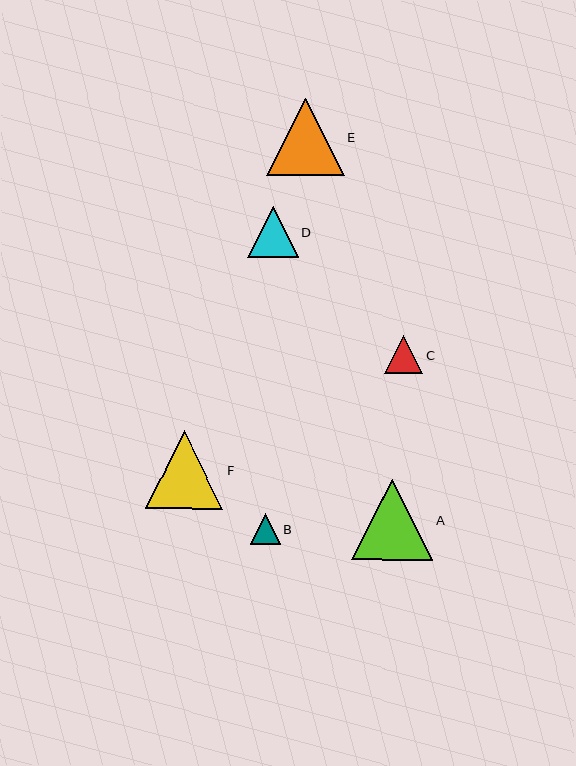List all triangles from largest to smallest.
From largest to smallest: A, E, F, D, C, B.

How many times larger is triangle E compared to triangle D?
Triangle E is approximately 1.5 times the size of triangle D.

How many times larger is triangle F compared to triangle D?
Triangle F is approximately 1.5 times the size of triangle D.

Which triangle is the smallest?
Triangle B is the smallest with a size of approximately 30 pixels.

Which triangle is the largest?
Triangle A is the largest with a size of approximately 81 pixels.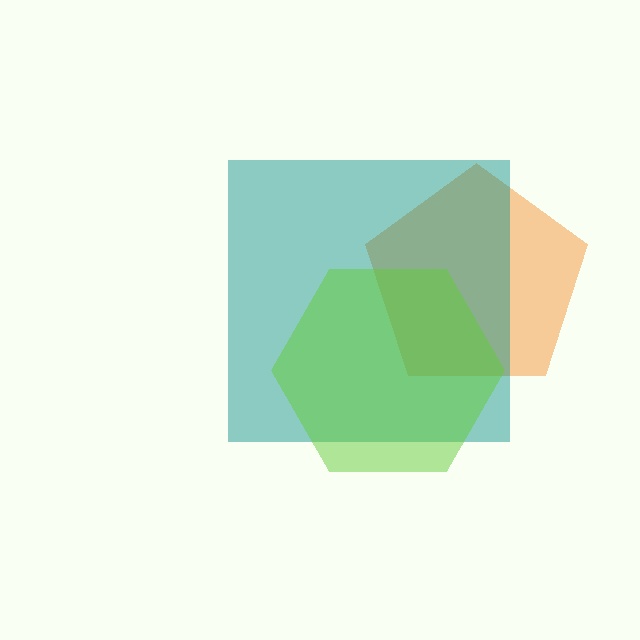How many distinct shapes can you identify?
There are 3 distinct shapes: an orange pentagon, a teal square, a lime hexagon.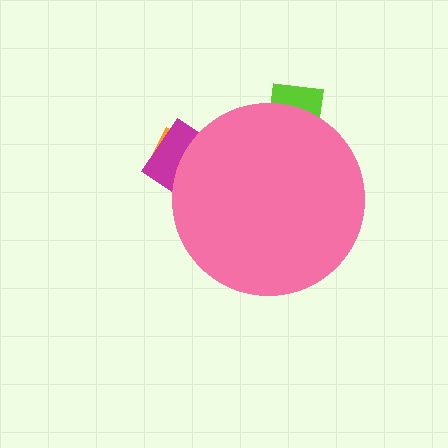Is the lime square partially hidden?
Yes, the lime square is partially hidden behind the pink circle.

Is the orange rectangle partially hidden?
Yes, the orange rectangle is partially hidden behind the pink circle.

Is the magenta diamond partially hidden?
Yes, the magenta diamond is partially hidden behind the pink circle.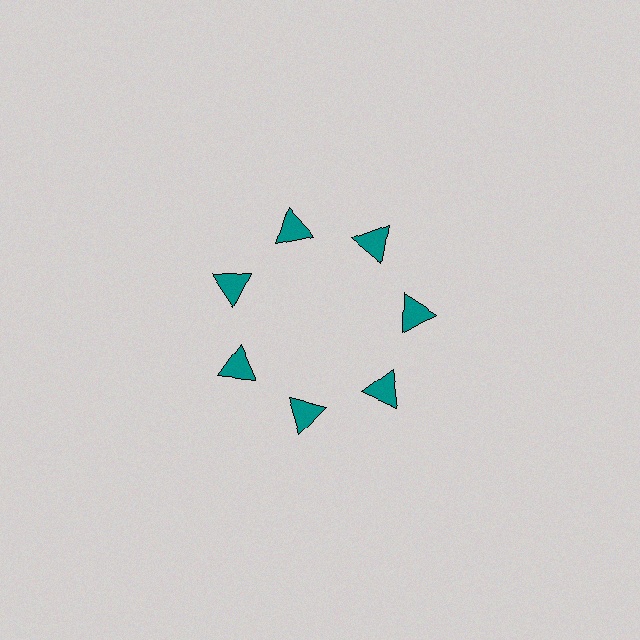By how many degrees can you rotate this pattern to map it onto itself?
The pattern maps onto itself every 51 degrees of rotation.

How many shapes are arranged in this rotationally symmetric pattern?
There are 7 shapes, arranged in 7 groups of 1.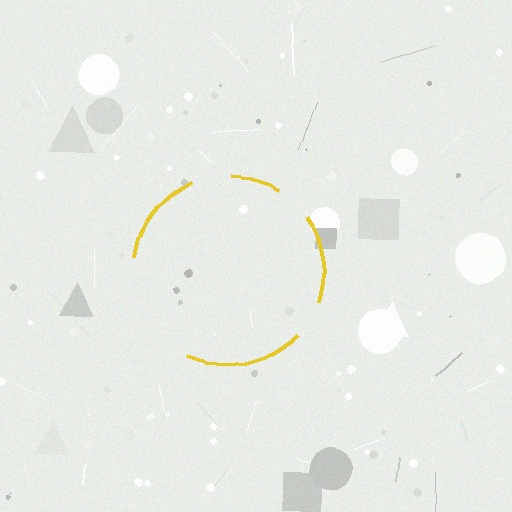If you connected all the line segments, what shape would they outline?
They would outline a circle.